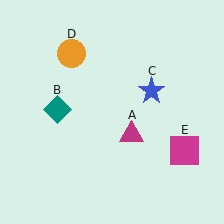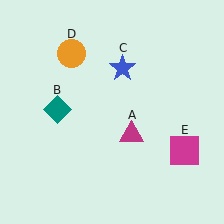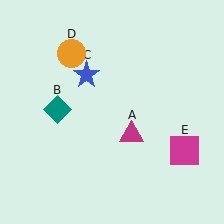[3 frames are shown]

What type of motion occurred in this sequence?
The blue star (object C) rotated counterclockwise around the center of the scene.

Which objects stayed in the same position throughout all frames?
Magenta triangle (object A) and teal diamond (object B) and orange circle (object D) and magenta square (object E) remained stationary.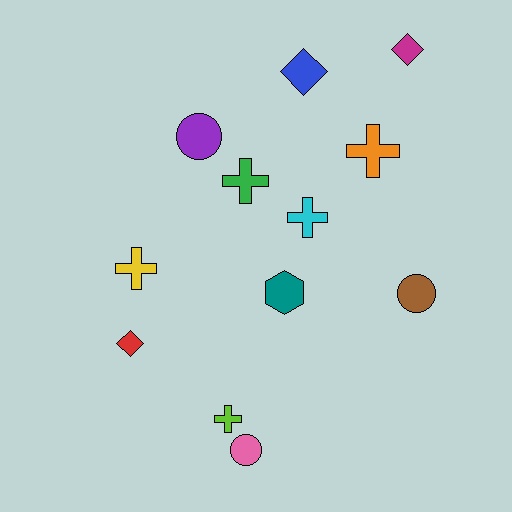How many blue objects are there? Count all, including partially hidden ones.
There is 1 blue object.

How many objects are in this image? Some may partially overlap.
There are 12 objects.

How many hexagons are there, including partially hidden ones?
There is 1 hexagon.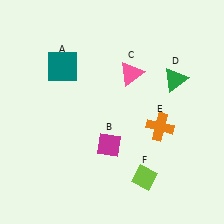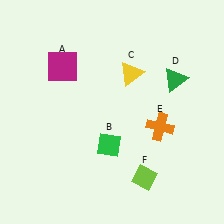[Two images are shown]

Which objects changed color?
A changed from teal to magenta. B changed from magenta to green. C changed from pink to yellow.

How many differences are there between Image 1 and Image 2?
There are 3 differences between the two images.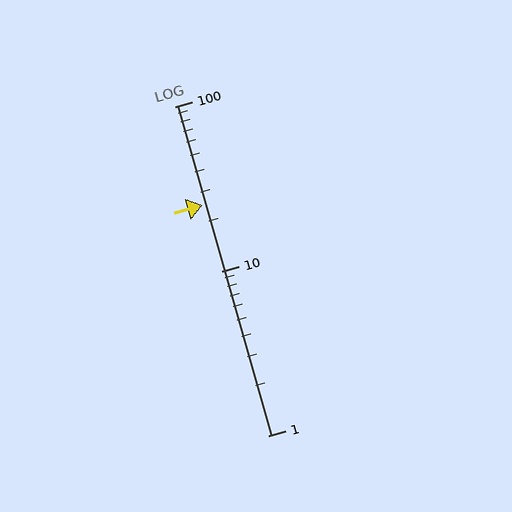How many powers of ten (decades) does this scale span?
The scale spans 2 decades, from 1 to 100.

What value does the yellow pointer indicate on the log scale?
The pointer indicates approximately 25.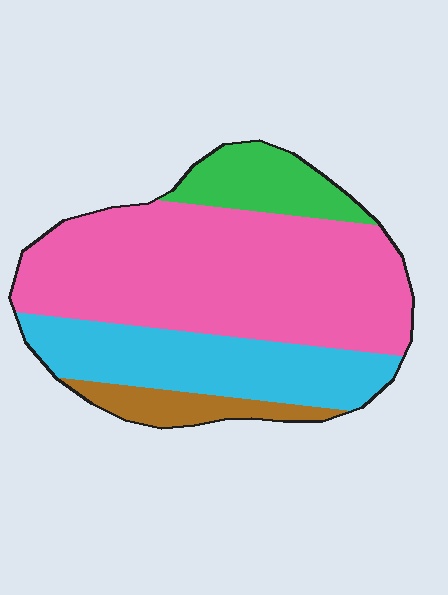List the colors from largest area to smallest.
From largest to smallest: pink, cyan, green, brown.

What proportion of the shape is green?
Green takes up about one eighth (1/8) of the shape.